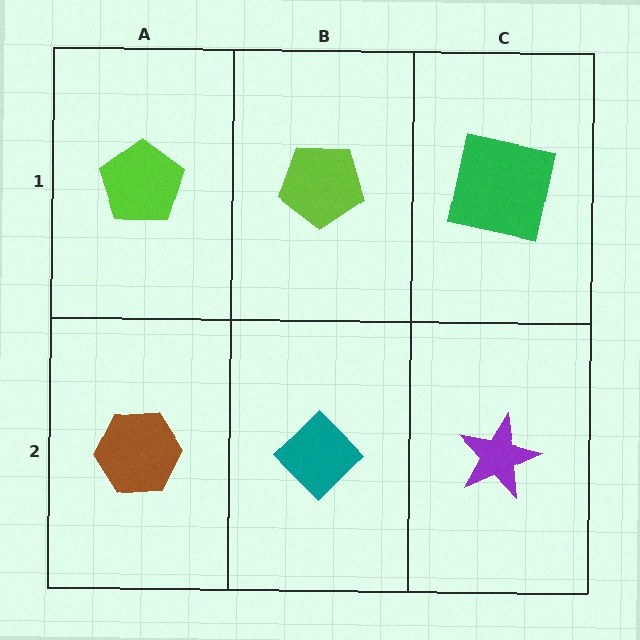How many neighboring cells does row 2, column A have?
2.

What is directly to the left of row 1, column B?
A lime pentagon.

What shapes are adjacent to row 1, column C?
A purple star (row 2, column C), a lime pentagon (row 1, column B).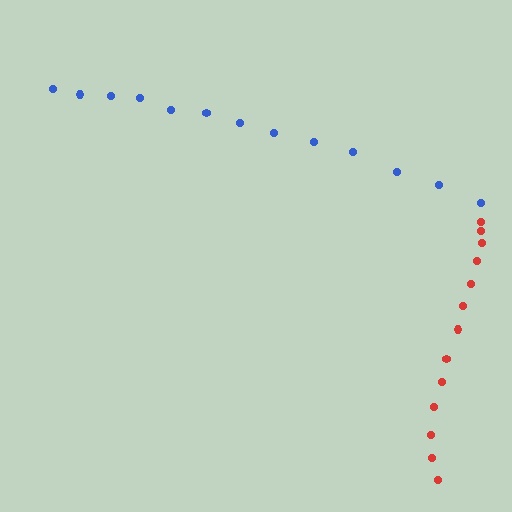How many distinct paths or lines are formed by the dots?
There are 2 distinct paths.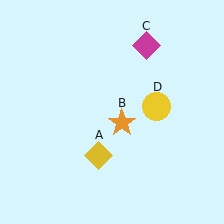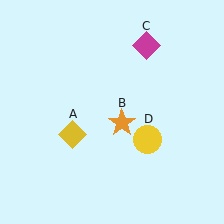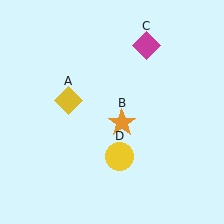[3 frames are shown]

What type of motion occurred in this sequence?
The yellow diamond (object A), yellow circle (object D) rotated clockwise around the center of the scene.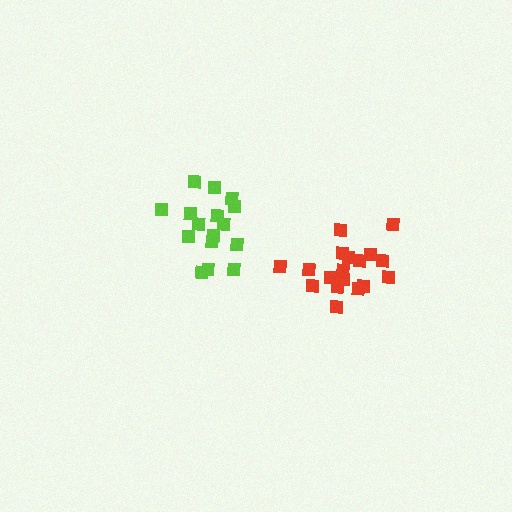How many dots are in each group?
Group 1: 16 dots, Group 2: 19 dots (35 total).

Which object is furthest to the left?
The lime cluster is leftmost.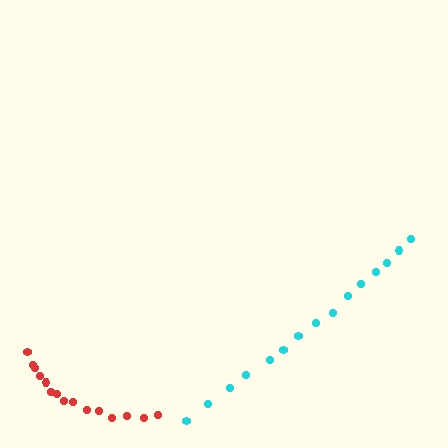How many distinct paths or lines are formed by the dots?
There are 2 distinct paths.